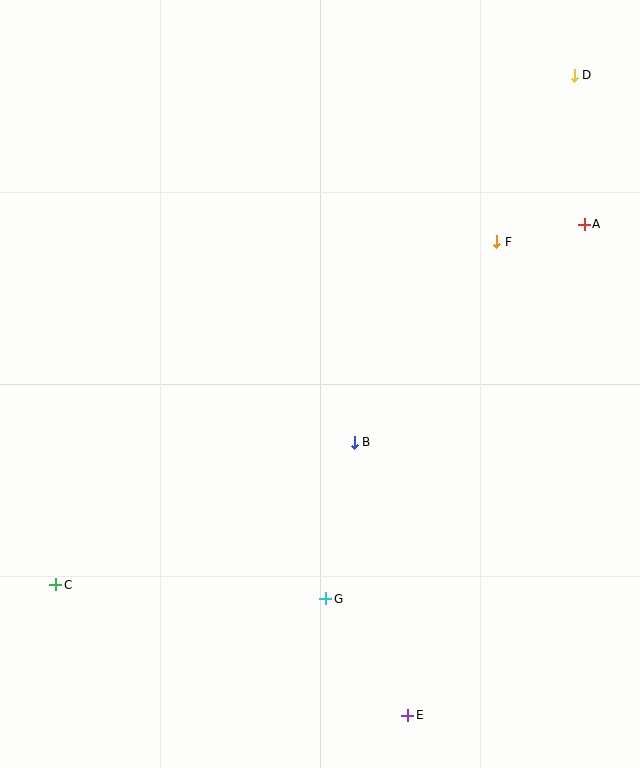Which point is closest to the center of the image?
Point B at (354, 442) is closest to the center.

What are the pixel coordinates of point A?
Point A is at (584, 224).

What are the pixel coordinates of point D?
Point D is at (574, 75).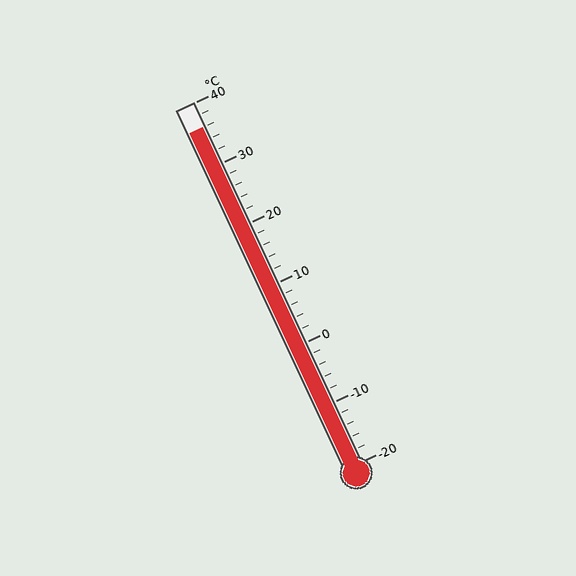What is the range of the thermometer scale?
The thermometer scale ranges from -20°C to 40°C.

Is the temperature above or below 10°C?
The temperature is above 10°C.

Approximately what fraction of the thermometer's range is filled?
The thermometer is filled to approximately 95% of its range.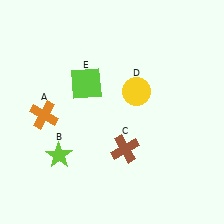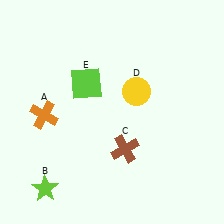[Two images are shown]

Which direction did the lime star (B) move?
The lime star (B) moved down.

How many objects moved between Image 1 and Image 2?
1 object moved between the two images.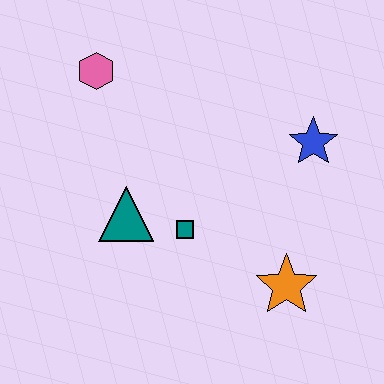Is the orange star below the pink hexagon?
Yes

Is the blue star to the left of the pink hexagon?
No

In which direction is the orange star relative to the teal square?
The orange star is to the right of the teal square.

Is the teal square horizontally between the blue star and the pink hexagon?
Yes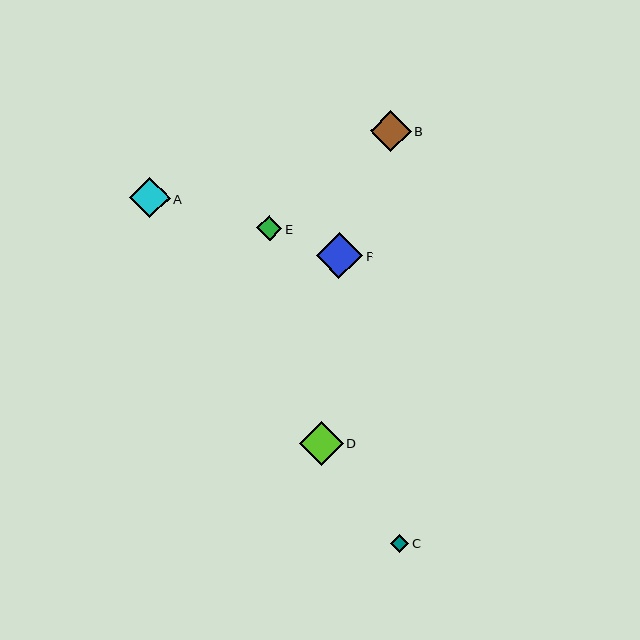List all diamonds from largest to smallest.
From largest to smallest: F, D, B, A, E, C.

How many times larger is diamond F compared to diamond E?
Diamond F is approximately 1.8 times the size of diamond E.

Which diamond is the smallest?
Diamond C is the smallest with a size of approximately 18 pixels.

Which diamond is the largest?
Diamond F is the largest with a size of approximately 46 pixels.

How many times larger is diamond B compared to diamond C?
Diamond B is approximately 2.2 times the size of diamond C.